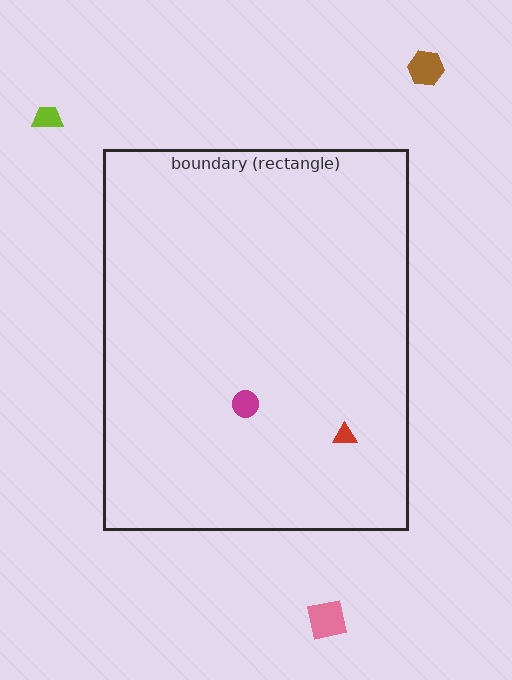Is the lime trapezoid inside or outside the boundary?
Outside.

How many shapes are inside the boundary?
2 inside, 3 outside.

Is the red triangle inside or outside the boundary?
Inside.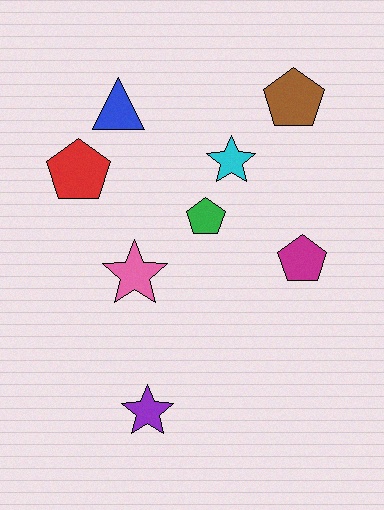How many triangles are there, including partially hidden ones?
There is 1 triangle.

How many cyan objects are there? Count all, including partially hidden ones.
There is 1 cyan object.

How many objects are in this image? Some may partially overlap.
There are 8 objects.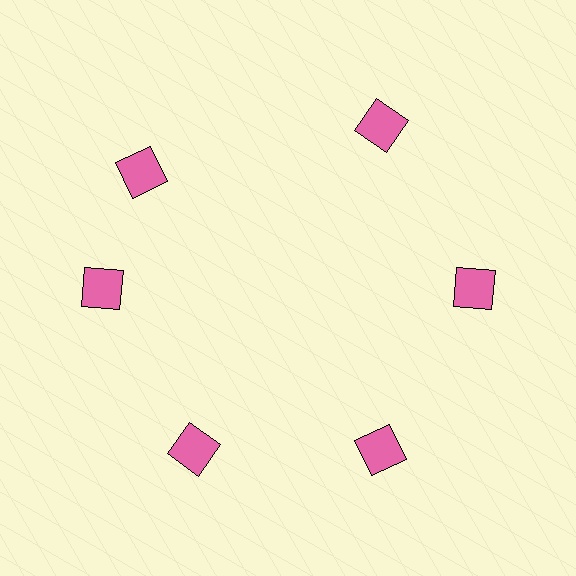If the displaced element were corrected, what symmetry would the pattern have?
It would have 6-fold rotational symmetry — the pattern would map onto itself every 60 degrees.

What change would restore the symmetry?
The symmetry would be restored by rotating it back into even spacing with its neighbors so that all 6 squares sit at equal angles and equal distance from the center.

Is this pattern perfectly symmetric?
No. The 6 pink squares are arranged in a ring, but one element near the 11 o'clock position is rotated out of alignment along the ring, breaking the 6-fold rotational symmetry.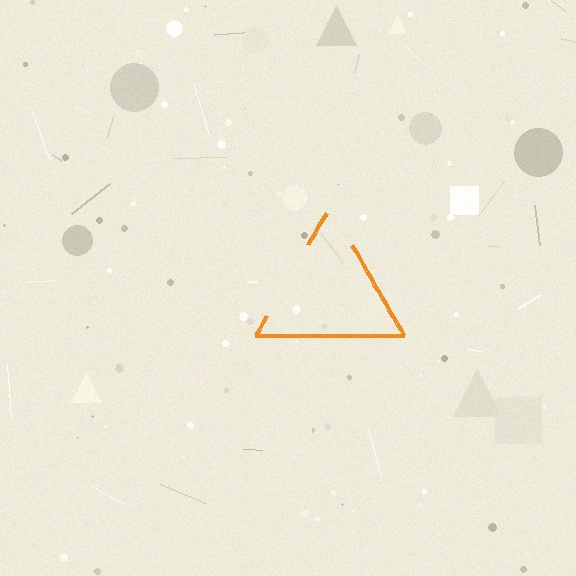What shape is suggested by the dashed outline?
The dashed outline suggests a triangle.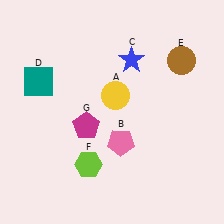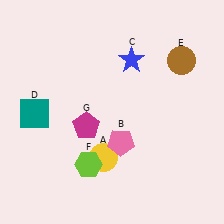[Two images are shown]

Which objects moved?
The objects that moved are: the yellow circle (A), the teal square (D).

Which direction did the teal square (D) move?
The teal square (D) moved down.